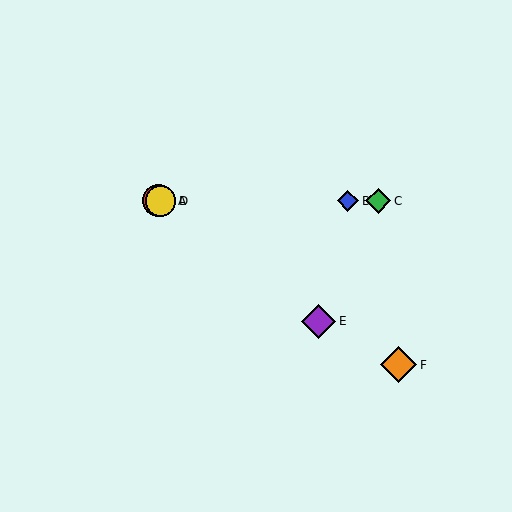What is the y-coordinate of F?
Object F is at y≈365.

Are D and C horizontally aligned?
Yes, both are at y≈201.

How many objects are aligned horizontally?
4 objects (A, B, C, D) are aligned horizontally.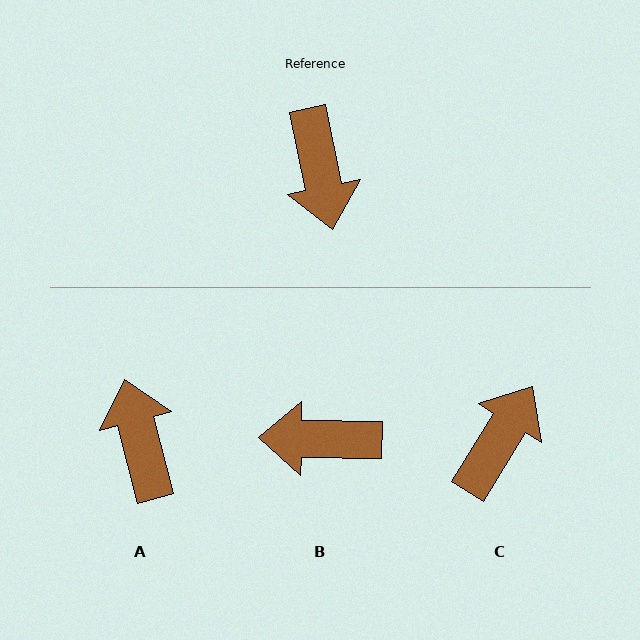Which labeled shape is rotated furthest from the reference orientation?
A, about 177 degrees away.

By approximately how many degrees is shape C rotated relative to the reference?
Approximately 137 degrees counter-clockwise.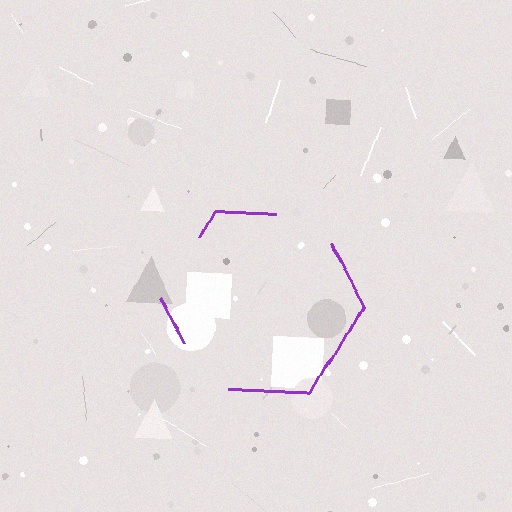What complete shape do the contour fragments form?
The contour fragments form a hexagon.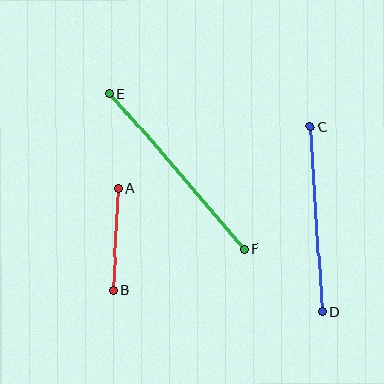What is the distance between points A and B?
The distance is approximately 102 pixels.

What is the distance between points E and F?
The distance is approximately 206 pixels.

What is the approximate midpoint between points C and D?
The midpoint is at approximately (316, 219) pixels.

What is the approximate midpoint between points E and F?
The midpoint is at approximately (177, 171) pixels.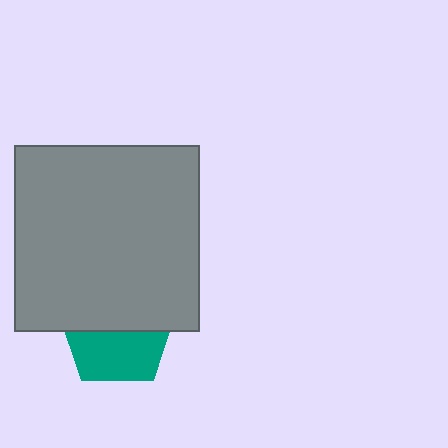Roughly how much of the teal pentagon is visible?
About half of it is visible (roughly 49%).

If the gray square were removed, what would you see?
You would see the complete teal pentagon.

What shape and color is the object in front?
The object in front is a gray square.